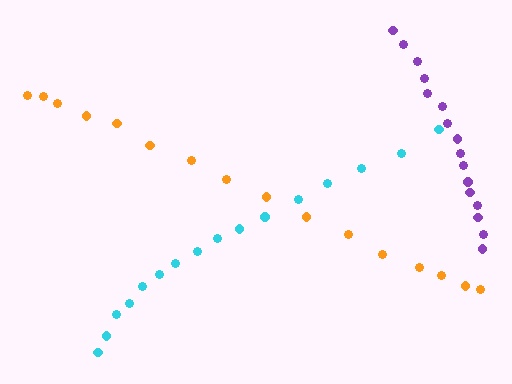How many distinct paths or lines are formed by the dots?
There are 3 distinct paths.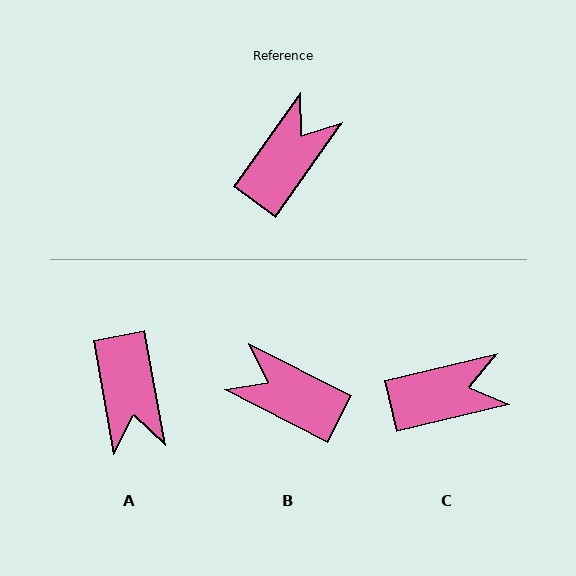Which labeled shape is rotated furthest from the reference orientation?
A, about 135 degrees away.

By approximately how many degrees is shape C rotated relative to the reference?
Approximately 41 degrees clockwise.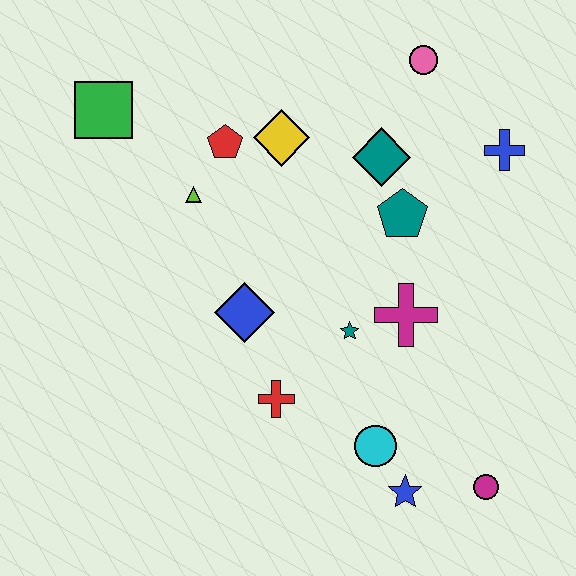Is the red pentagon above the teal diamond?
Yes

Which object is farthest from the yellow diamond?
The magenta circle is farthest from the yellow diamond.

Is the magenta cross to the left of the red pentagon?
No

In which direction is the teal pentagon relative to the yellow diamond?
The teal pentagon is to the right of the yellow diamond.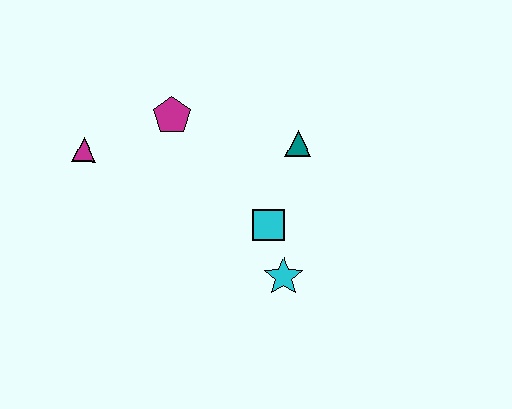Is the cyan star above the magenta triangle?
No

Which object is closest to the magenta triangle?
The magenta pentagon is closest to the magenta triangle.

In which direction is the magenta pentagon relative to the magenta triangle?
The magenta pentagon is to the right of the magenta triangle.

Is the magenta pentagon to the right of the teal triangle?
No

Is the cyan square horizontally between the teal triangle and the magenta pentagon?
Yes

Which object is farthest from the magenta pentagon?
The cyan star is farthest from the magenta pentagon.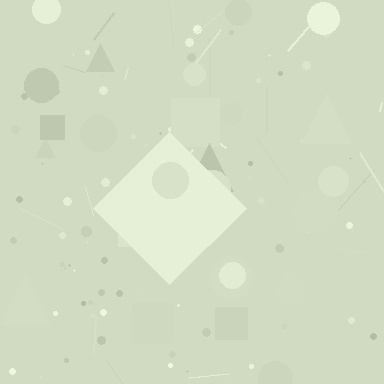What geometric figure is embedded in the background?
A diamond is embedded in the background.